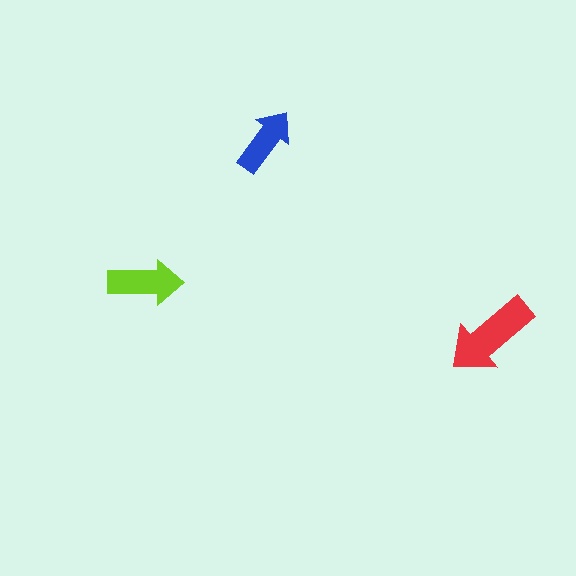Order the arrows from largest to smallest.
the red one, the lime one, the blue one.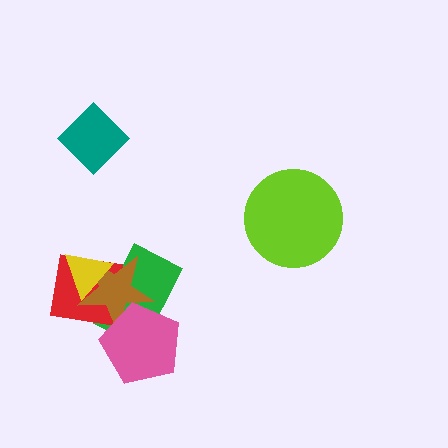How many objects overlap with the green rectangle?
4 objects overlap with the green rectangle.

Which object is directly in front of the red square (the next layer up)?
The brown star is directly in front of the red square.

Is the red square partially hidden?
Yes, it is partially covered by another shape.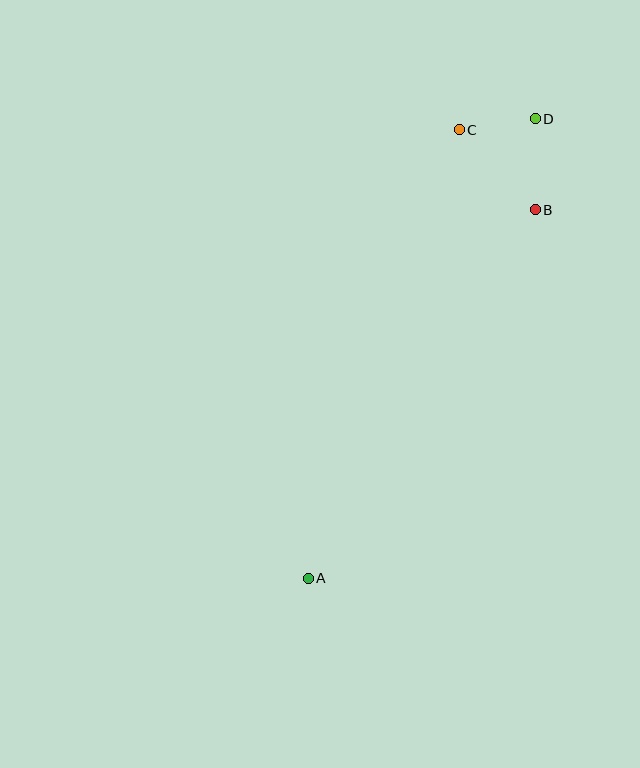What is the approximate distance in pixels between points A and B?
The distance between A and B is approximately 433 pixels.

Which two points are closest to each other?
Points C and D are closest to each other.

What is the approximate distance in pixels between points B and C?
The distance between B and C is approximately 110 pixels.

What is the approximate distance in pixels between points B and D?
The distance between B and D is approximately 91 pixels.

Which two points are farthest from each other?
Points A and D are farthest from each other.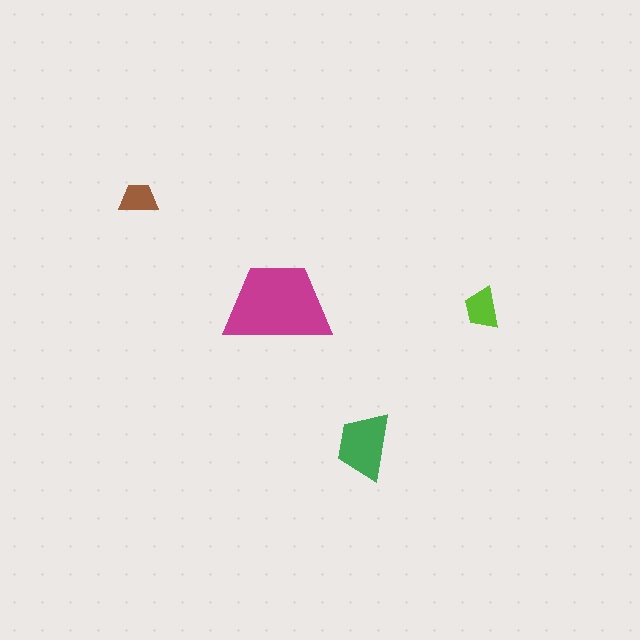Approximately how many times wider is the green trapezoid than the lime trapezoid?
About 1.5 times wider.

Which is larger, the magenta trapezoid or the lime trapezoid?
The magenta one.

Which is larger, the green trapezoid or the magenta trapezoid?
The magenta one.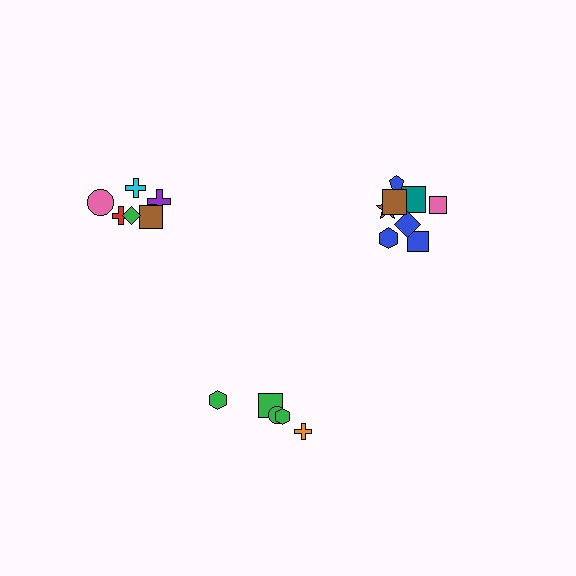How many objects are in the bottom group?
There are 5 objects.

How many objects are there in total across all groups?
There are 19 objects.